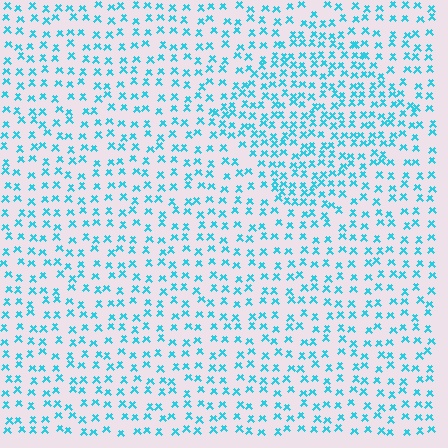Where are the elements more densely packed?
The elements are more densely packed inside the diamond boundary.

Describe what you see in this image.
The image contains small cyan elements arranged at two different densities. A diamond-shaped region is visible where the elements are more densely packed than the surrounding area.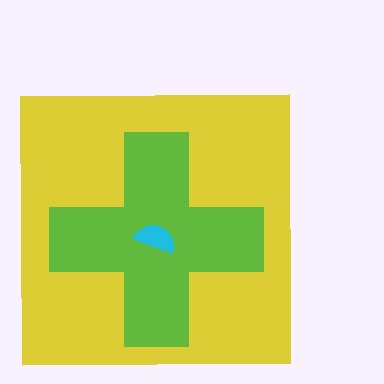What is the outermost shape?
The yellow square.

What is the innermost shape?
The cyan semicircle.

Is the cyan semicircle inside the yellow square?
Yes.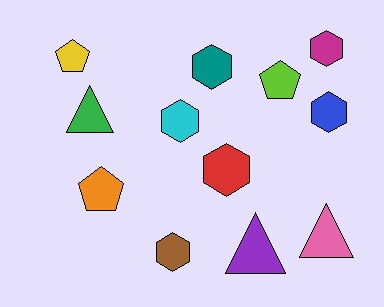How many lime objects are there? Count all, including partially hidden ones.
There is 1 lime object.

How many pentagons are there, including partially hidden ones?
There are 3 pentagons.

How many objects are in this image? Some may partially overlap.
There are 12 objects.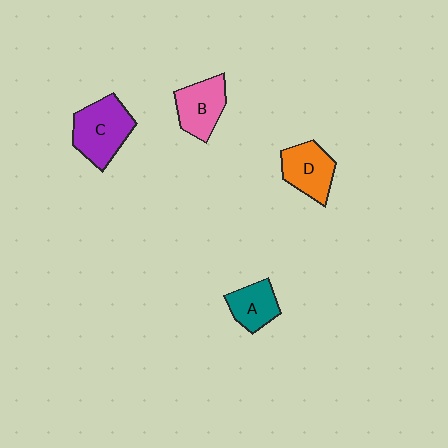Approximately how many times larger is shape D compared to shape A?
Approximately 1.3 times.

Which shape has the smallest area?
Shape A (teal).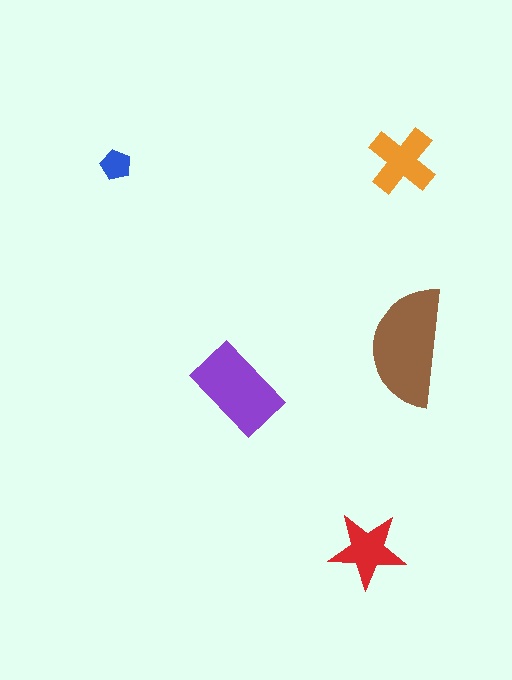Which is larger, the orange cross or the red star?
The orange cross.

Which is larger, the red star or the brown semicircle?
The brown semicircle.